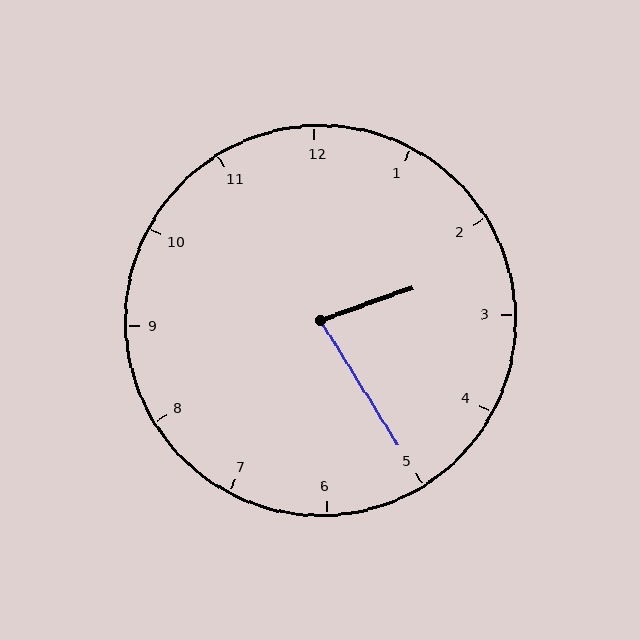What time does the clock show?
2:25.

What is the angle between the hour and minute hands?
Approximately 78 degrees.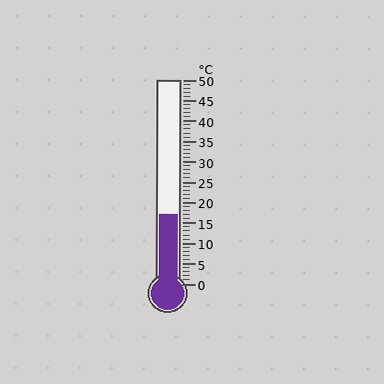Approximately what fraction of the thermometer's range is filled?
The thermometer is filled to approximately 35% of its range.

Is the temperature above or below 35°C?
The temperature is below 35°C.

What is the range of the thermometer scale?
The thermometer scale ranges from 0°C to 50°C.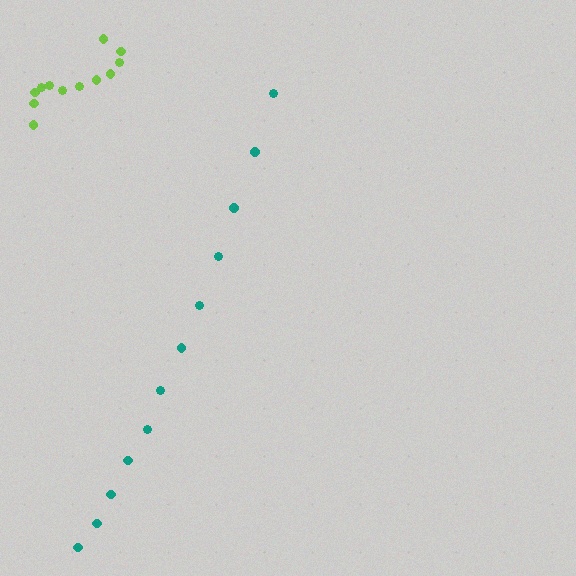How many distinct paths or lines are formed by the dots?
There are 2 distinct paths.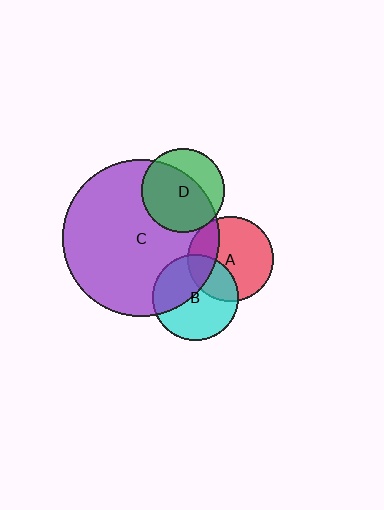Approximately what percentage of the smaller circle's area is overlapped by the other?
Approximately 65%.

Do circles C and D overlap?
Yes.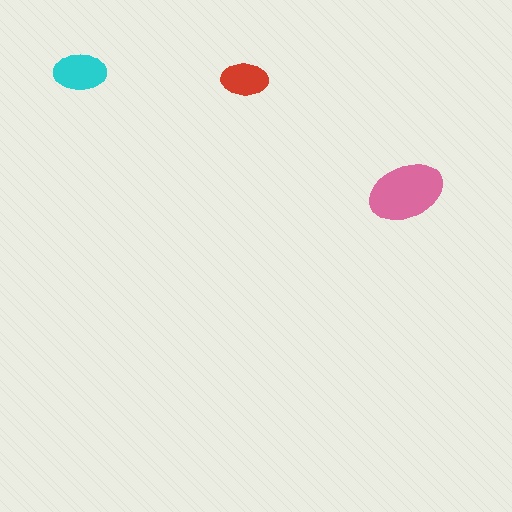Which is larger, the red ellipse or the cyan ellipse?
The cyan one.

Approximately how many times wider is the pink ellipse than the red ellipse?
About 1.5 times wider.